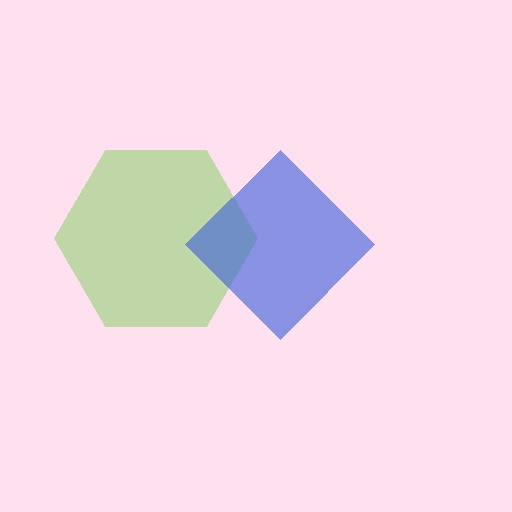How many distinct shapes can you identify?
There are 2 distinct shapes: a lime hexagon, a blue diamond.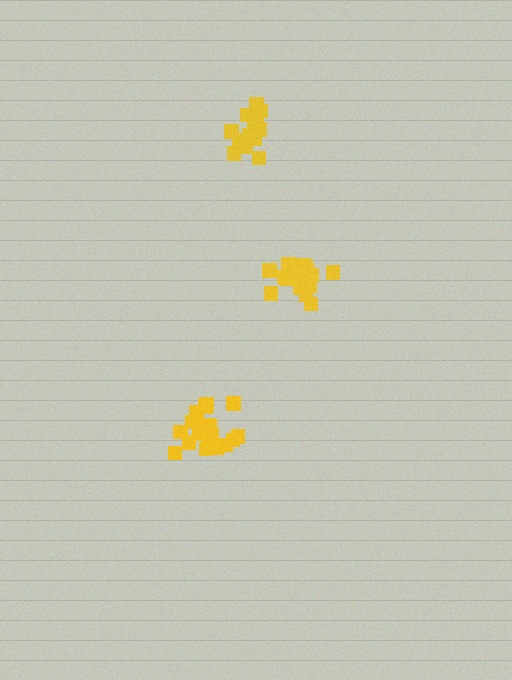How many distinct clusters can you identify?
There are 3 distinct clusters.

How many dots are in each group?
Group 1: 19 dots, Group 2: 21 dots, Group 3: 19 dots (59 total).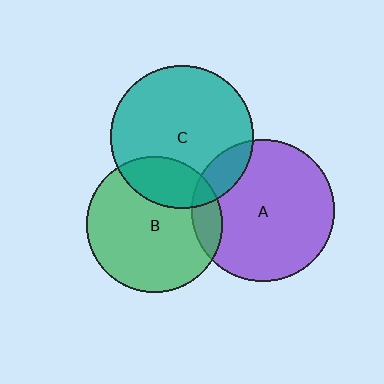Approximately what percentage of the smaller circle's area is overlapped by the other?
Approximately 15%.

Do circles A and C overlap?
Yes.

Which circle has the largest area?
Circle C (teal).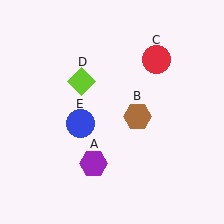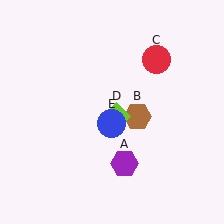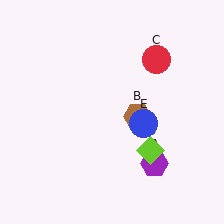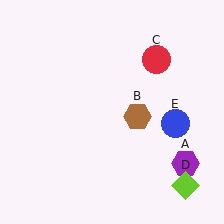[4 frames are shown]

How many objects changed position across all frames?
3 objects changed position: purple hexagon (object A), lime diamond (object D), blue circle (object E).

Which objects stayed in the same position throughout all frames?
Brown hexagon (object B) and red circle (object C) remained stationary.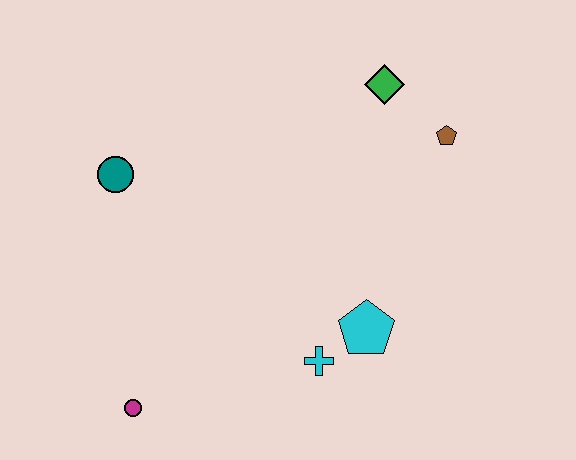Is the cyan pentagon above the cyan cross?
Yes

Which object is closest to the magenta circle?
The cyan cross is closest to the magenta circle.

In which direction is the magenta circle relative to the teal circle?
The magenta circle is below the teal circle.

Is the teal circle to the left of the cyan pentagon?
Yes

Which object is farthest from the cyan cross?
The green diamond is farthest from the cyan cross.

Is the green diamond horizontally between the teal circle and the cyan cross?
No